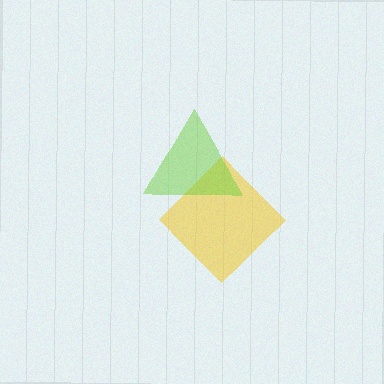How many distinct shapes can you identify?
There are 2 distinct shapes: a yellow diamond, a lime triangle.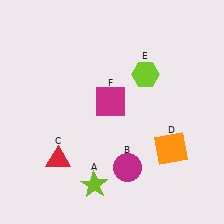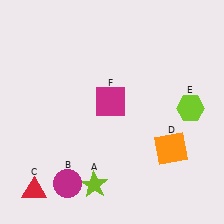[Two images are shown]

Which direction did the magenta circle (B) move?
The magenta circle (B) moved left.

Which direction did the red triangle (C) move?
The red triangle (C) moved down.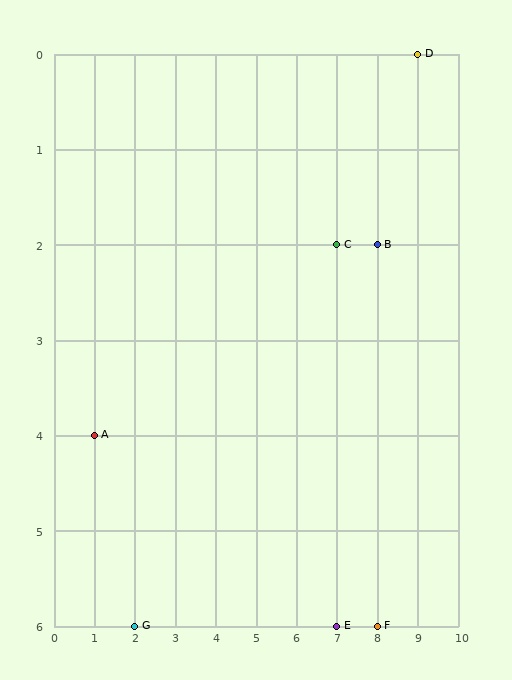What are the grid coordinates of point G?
Point G is at grid coordinates (2, 6).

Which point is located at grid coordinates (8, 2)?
Point B is at (8, 2).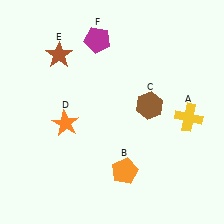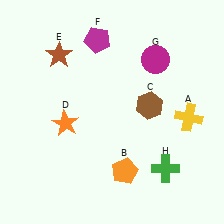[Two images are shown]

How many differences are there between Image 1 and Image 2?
There are 2 differences between the two images.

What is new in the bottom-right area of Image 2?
A green cross (H) was added in the bottom-right area of Image 2.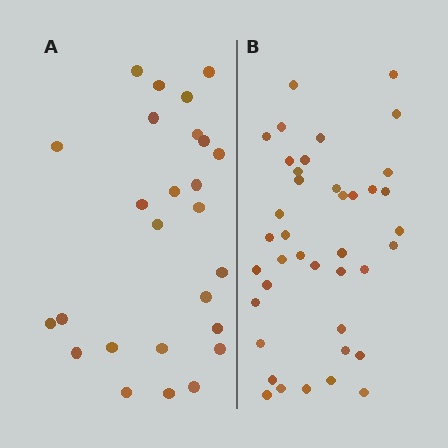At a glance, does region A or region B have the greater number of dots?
Region B (the right region) has more dots.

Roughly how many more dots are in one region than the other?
Region B has approximately 15 more dots than region A.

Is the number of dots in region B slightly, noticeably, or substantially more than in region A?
Region B has substantially more. The ratio is roughly 1.5 to 1.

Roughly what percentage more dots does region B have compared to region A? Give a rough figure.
About 55% more.